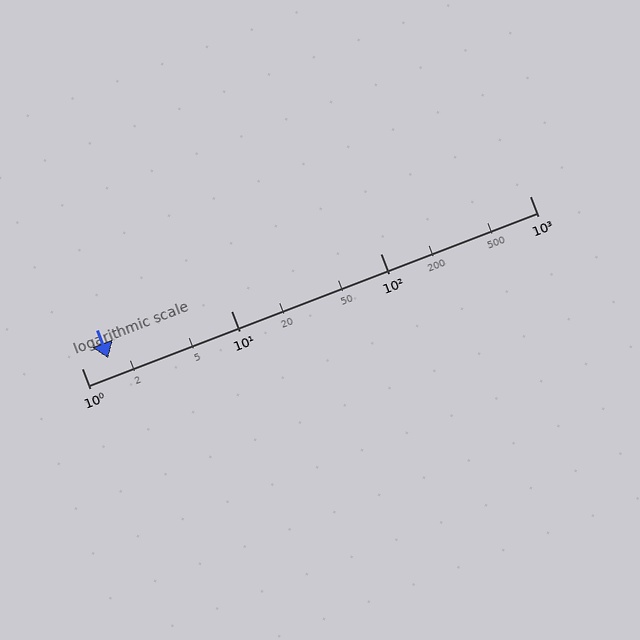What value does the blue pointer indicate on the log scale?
The pointer indicates approximately 1.5.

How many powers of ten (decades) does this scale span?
The scale spans 3 decades, from 1 to 1000.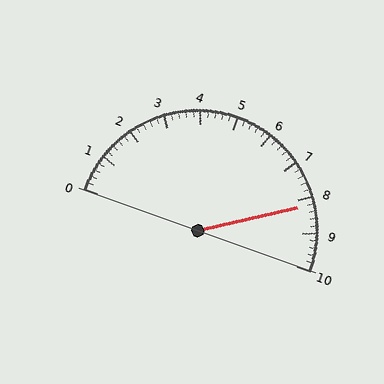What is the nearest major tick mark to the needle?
The nearest major tick mark is 8.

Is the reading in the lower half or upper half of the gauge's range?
The reading is in the upper half of the range (0 to 10).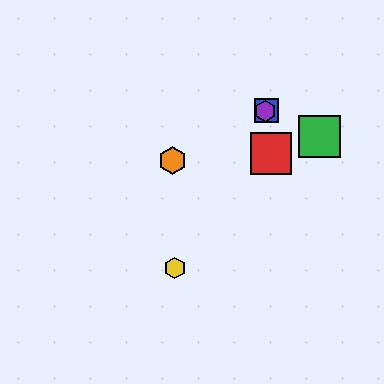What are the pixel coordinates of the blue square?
The blue square is at (267, 110).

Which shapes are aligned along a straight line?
The blue square, the purple hexagon, the orange hexagon are aligned along a straight line.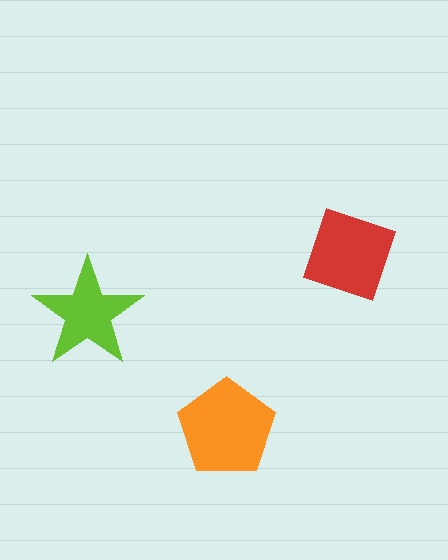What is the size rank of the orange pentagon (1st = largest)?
1st.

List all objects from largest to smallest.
The orange pentagon, the red diamond, the lime star.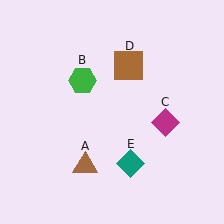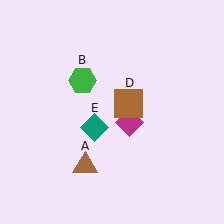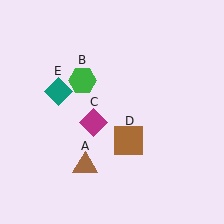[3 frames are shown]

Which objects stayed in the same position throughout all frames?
Brown triangle (object A) and green hexagon (object B) remained stationary.